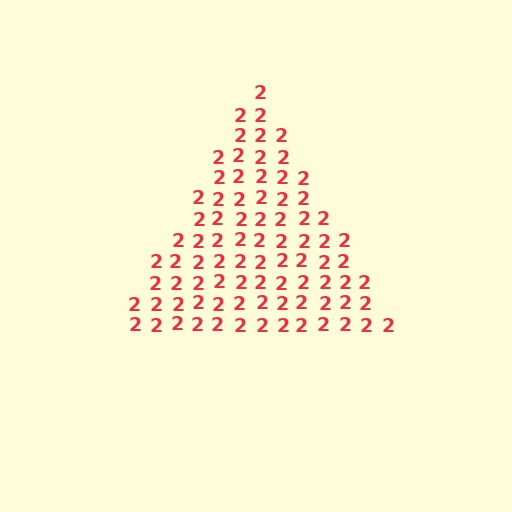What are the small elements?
The small elements are digit 2's.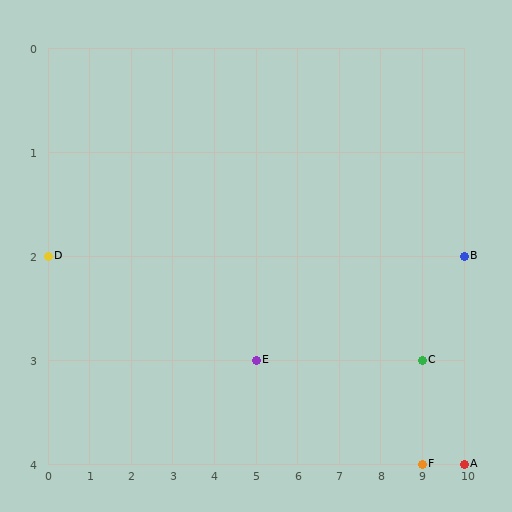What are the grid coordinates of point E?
Point E is at grid coordinates (5, 3).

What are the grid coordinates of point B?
Point B is at grid coordinates (10, 2).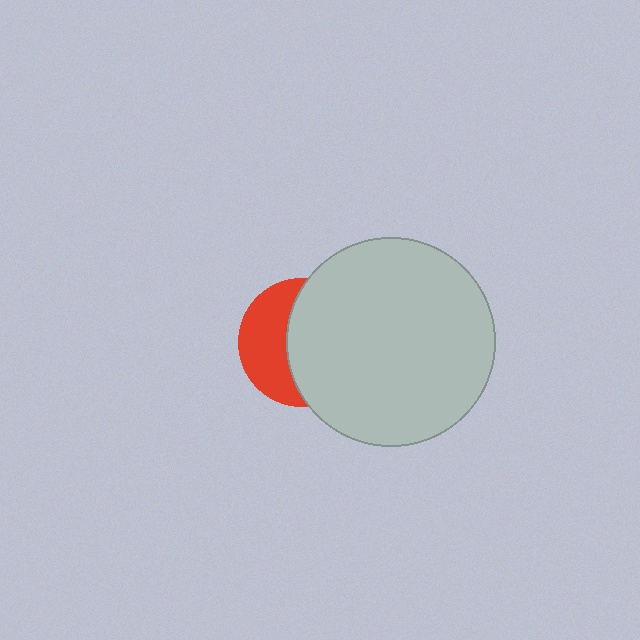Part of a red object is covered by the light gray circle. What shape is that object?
It is a circle.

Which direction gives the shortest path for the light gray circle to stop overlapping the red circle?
Moving right gives the shortest separation.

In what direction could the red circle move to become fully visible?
The red circle could move left. That would shift it out from behind the light gray circle entirely.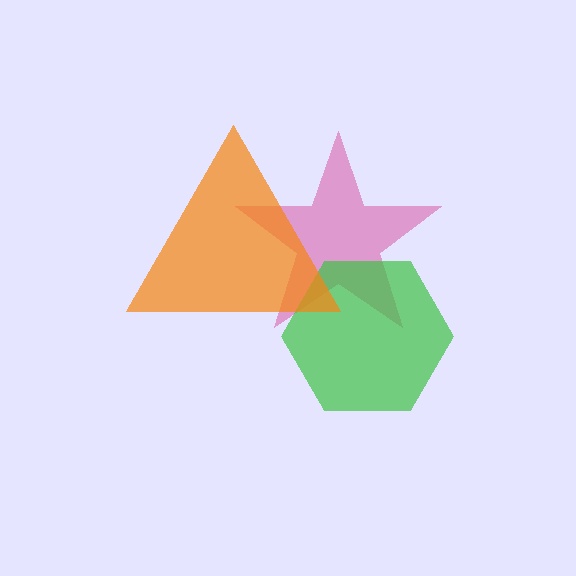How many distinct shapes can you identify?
There are 3 distinct shapes: a pink star, a green hexagon, an orange triangle.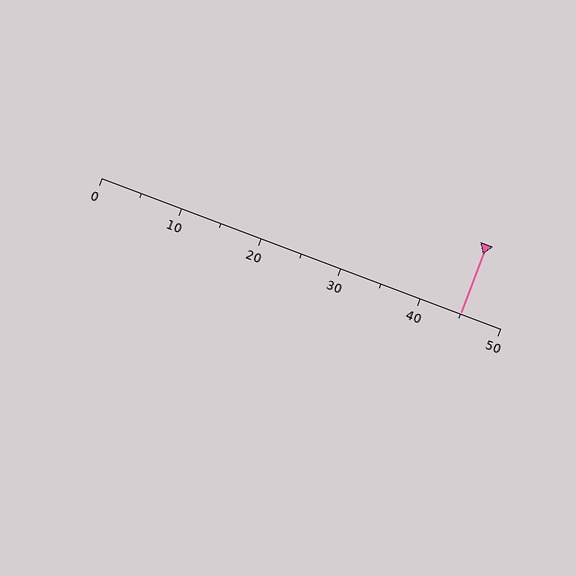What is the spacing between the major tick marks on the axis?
The major ticks are spaced 10 apart.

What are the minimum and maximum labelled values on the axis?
The axis runs from 0 to 50.